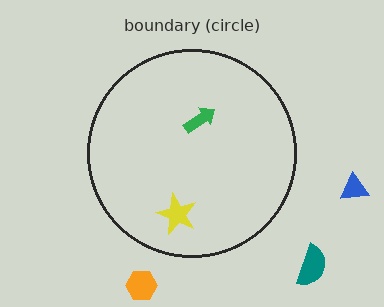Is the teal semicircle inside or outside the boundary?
Outside.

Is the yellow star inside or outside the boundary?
Inside.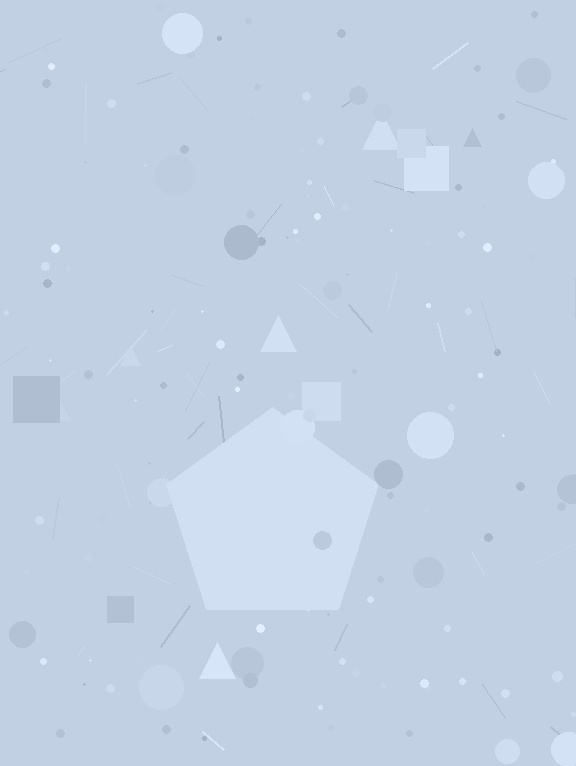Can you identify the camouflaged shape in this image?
The camouflaged shape is a pentagon.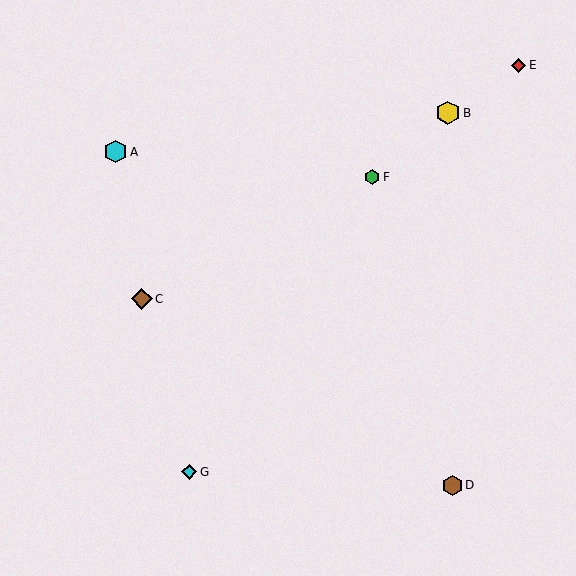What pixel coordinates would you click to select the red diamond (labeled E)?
Click at (519, 65) to select the red diamond E.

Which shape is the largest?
The yellow hexagon (labeled B) is the largest.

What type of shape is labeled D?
Shape D is a brown hexagon.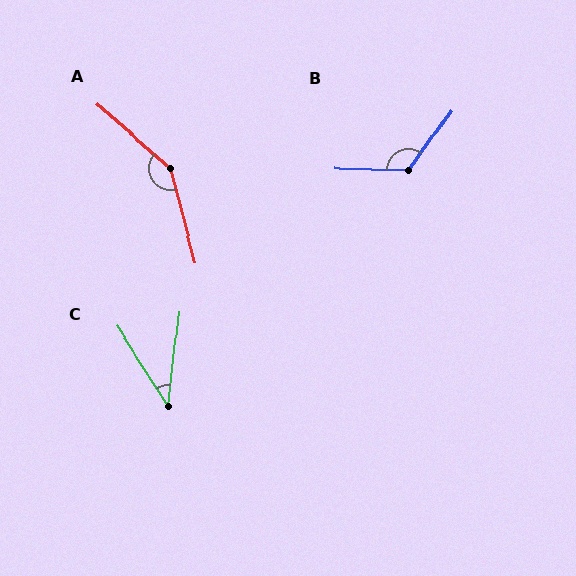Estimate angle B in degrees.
Approximately 124 degrees.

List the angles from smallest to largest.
C (39°), B (124°), A (145°).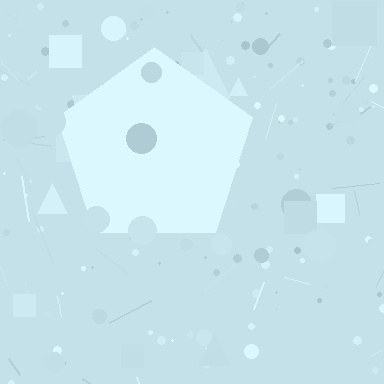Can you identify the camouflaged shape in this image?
The camouflaged shape is a pentagon.